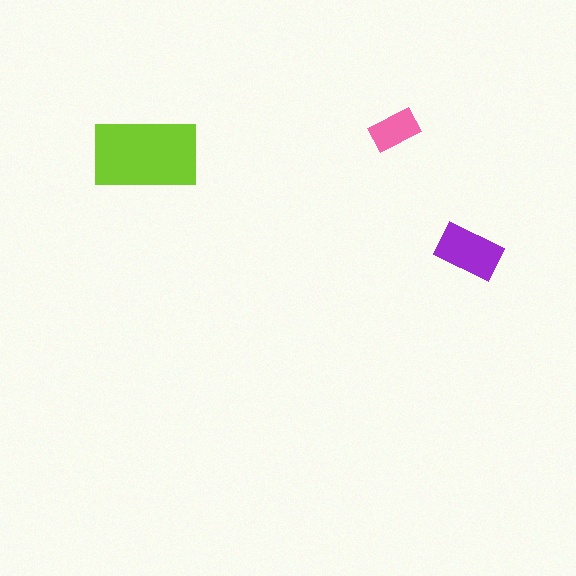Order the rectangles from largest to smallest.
the lime one, the purple one, the pink one.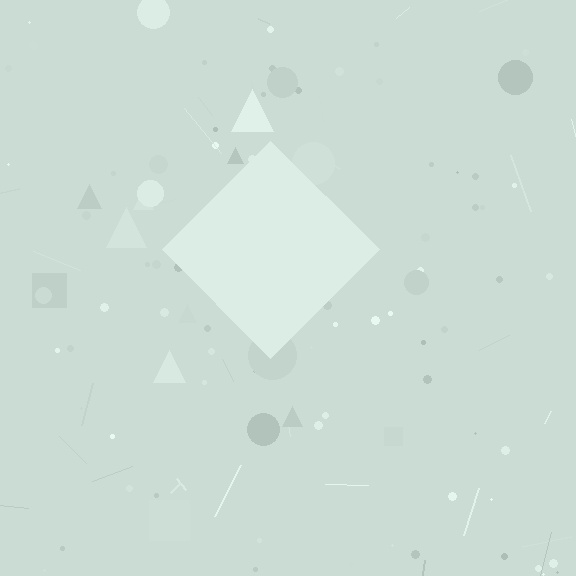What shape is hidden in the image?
A diamond is hidden in the image.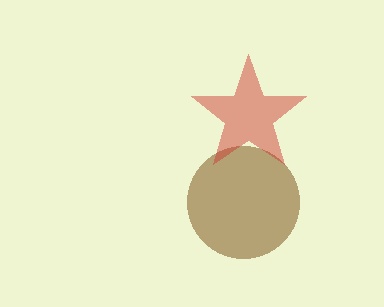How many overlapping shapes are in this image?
There are 2 overlapping shapes in the image.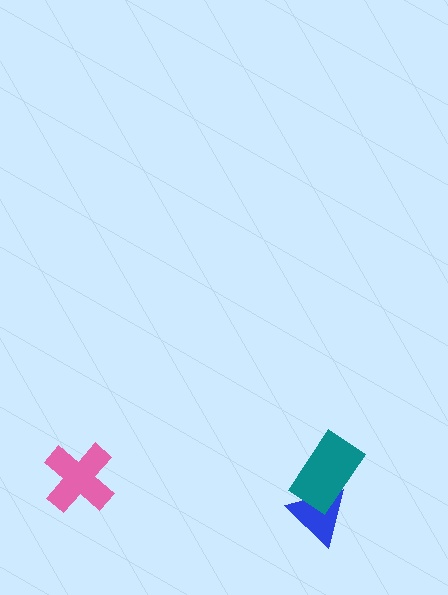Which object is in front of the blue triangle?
The teal rectangle is in front of the blue triangle.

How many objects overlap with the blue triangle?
1 object overlaps with the blue triangle.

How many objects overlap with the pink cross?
0 objects overlap with the pink cross.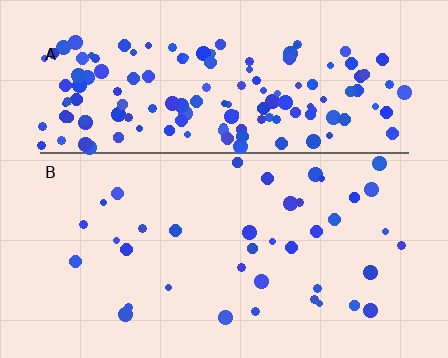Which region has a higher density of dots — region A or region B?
A (the top).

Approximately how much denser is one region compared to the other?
Approximately 4.1× — region A over region B.